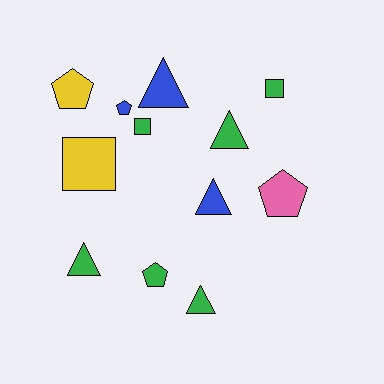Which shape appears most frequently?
Triangle, with 5 objects.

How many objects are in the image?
There are 12 objects.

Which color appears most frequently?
Green, with 6 objects.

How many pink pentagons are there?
There is 1 pink pentagon.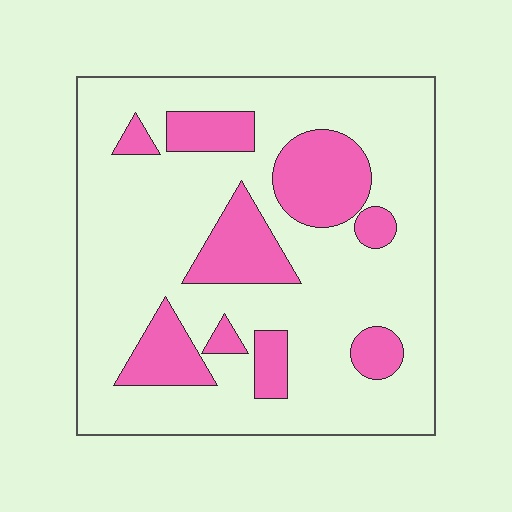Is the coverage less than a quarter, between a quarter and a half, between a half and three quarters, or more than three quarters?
Less than a quarter.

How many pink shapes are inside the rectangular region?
9.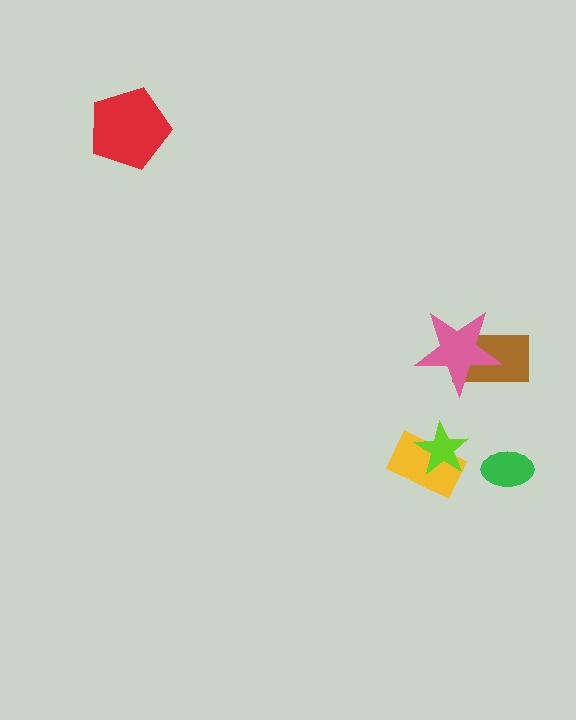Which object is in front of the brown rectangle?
The pink star is in front of the brown rectangle.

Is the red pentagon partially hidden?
No, no other shape covers it.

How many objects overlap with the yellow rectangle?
1 object overlaps with the yellow rectangle.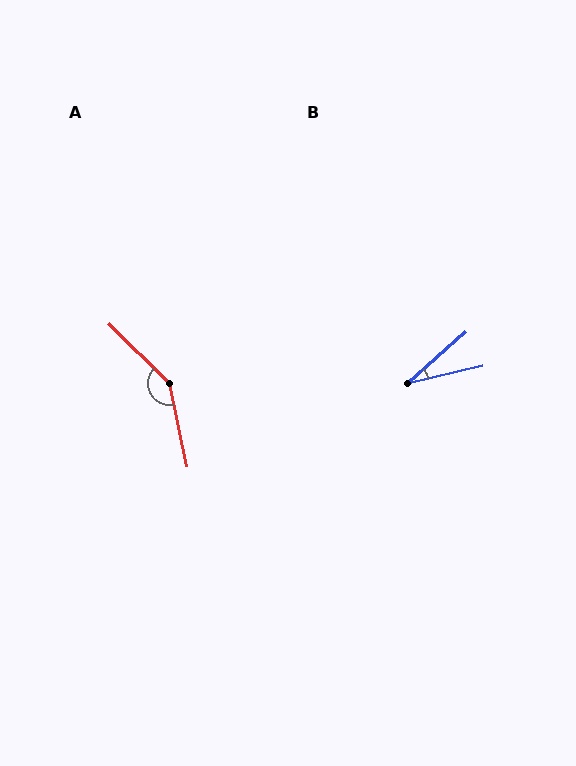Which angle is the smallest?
B, at approximately 29 degrees.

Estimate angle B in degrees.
Approximately 29 degrees.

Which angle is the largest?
A, at approximately 147 degrees.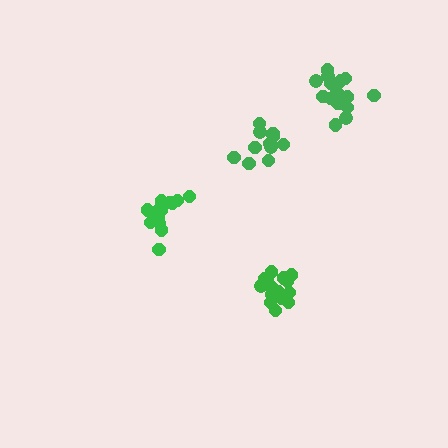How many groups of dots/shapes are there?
There are 4 groups.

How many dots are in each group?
Group 1: 13 dots, Group 2: 16 dots, Group 3: 14 dots, Group 4: 17 dots (60 total).